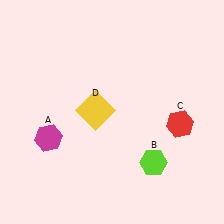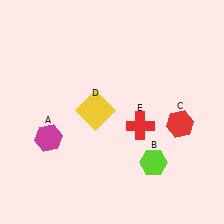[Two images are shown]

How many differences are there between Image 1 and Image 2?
There is 1 difference between the two images.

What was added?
A red cross (E) was added in Image 2.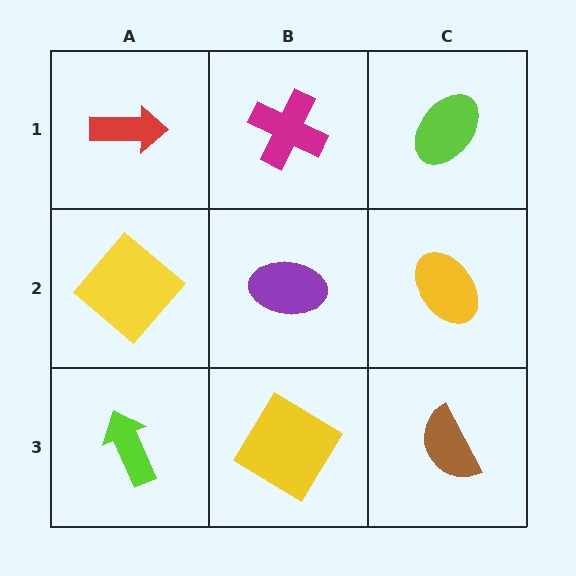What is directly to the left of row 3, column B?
A lime arrow.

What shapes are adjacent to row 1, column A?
A yellow diamond (row 2, column A), a magenta cross (row 1, column B).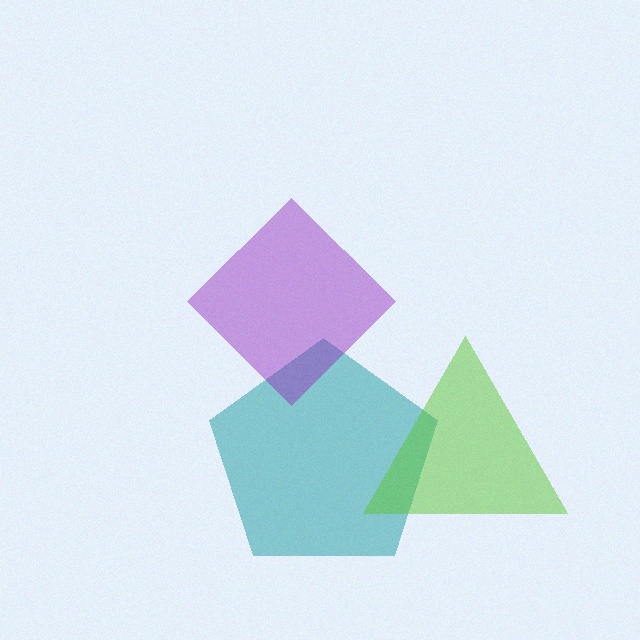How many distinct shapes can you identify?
There are 3 distinct shapes: a teal pentagon, a purple diamond, a lime triangle.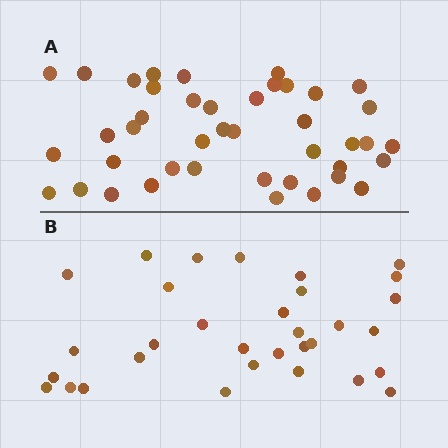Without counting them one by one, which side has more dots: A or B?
Region A (the top region) has more dots.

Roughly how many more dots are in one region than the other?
Region A has roughly 10 or so more dots than region B.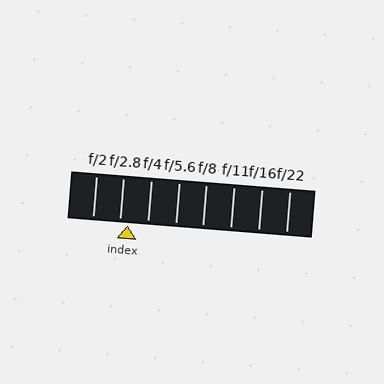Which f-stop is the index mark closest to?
The index mark is closest to f/2.8.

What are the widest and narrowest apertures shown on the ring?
The widest aperture shown is f/2 and the narrowest is f/22.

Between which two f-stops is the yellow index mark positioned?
The index mark is between f/2.8 and f/4.